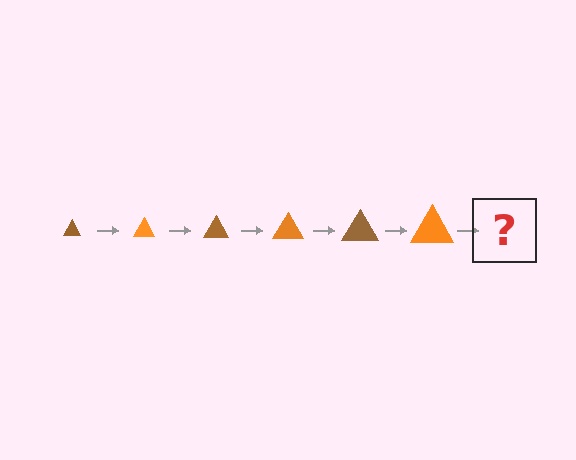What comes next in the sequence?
The next element should be a brown triangle, larger than the previous one.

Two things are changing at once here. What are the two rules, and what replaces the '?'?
The two rules are that the triangle grows larger each step and the color cycles through brown and orange. The '?' should be a brown triangle, larger than the previous one.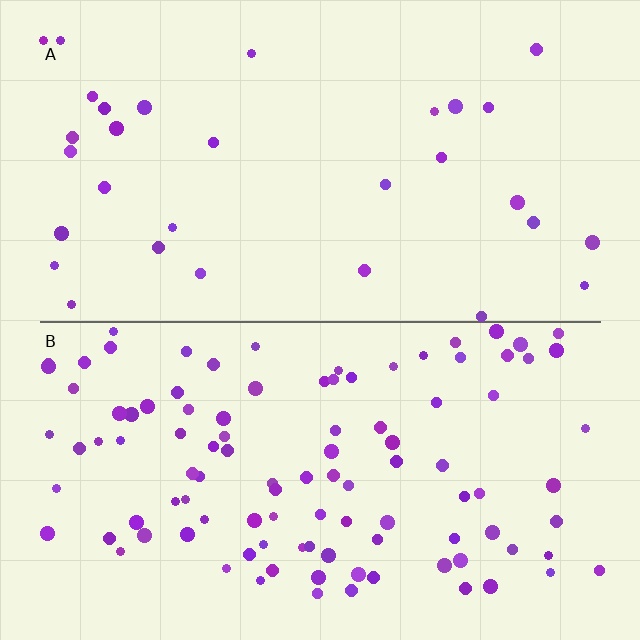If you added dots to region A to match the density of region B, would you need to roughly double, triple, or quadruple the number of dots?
Approximately triple.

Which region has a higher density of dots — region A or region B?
B (the bottom).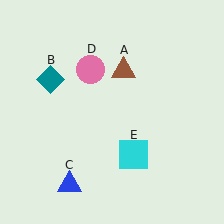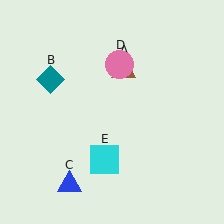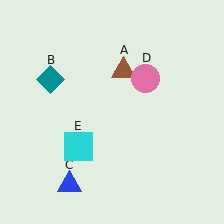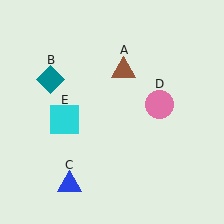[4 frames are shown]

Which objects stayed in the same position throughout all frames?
Brown triangle (object A) and teal diamond (object B) and blue triangle (object C) remained stationary.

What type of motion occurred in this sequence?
The pink circle (object D), cyan square (object E) rotated clockwise around the center of the scene.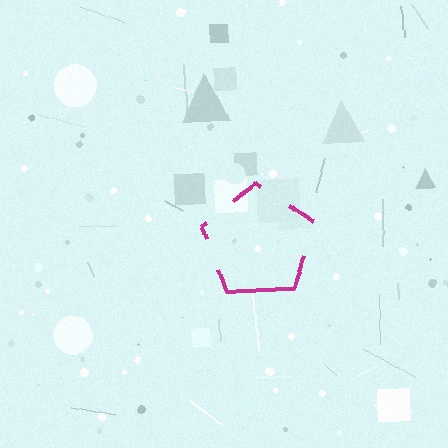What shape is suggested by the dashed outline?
The dashed outline suggests a pentagon.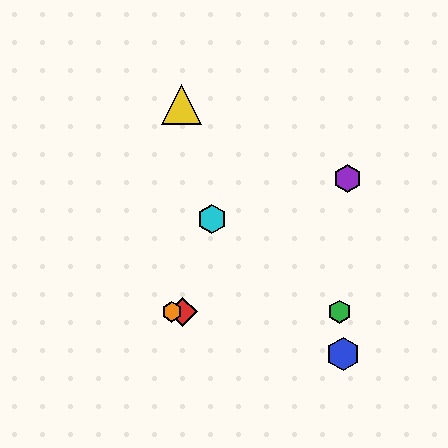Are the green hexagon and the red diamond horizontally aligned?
Yes, both are at y≈312.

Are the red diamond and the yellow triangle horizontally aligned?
No, the red diamond is at y≈312 and the yellow triangle is at y≈104.